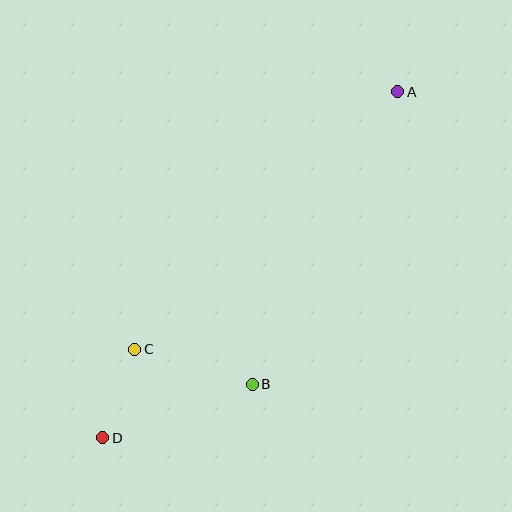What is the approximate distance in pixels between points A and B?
The distance between A and B is approximately 327 pixels.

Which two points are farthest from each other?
Points A and D are farthest from each other.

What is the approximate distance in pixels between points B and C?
The distance between B and C is approximately 123 pixels.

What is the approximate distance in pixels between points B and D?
The distance between B and D is approximately 159 pixels.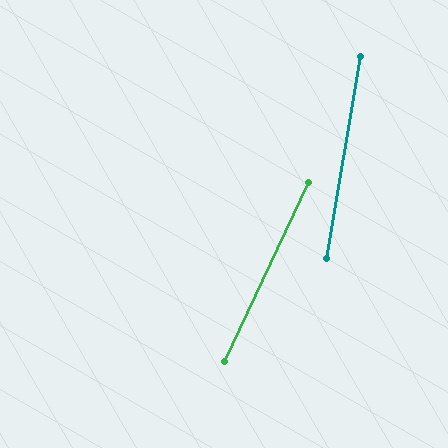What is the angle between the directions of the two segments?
Approximately 16 degrees.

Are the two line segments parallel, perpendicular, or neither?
Neither parallel nor perpendicular — they differ by about 16°.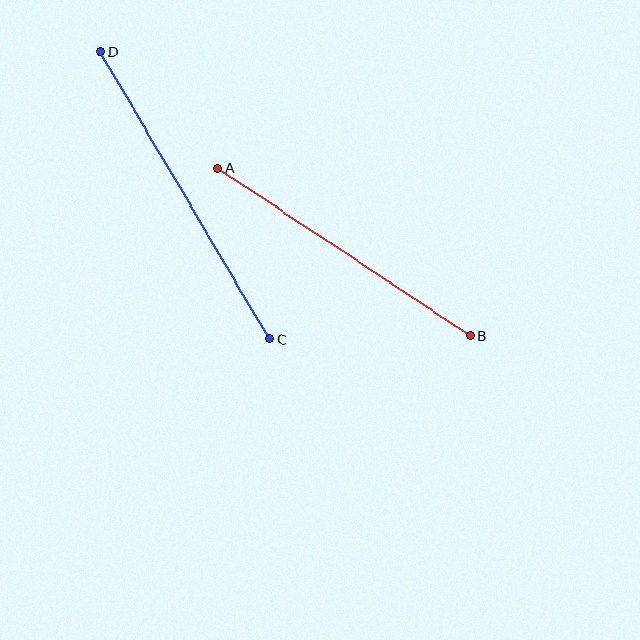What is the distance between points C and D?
The distance is approximately 333 pixels.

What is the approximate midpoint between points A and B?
The midpoint is at approximately (344, 252) pixels.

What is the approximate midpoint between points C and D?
The midpoint is at approximately (185, 195) pixels.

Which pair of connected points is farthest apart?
Points C and D are farthest apart.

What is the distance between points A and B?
The distance is approximately 303 pixels.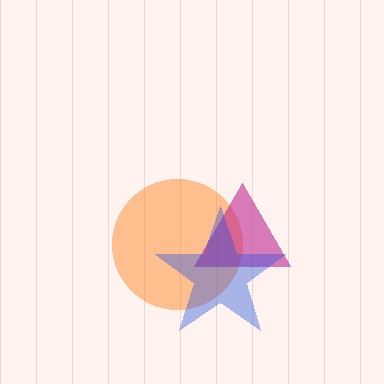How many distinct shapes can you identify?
There are 3 distinct shapes: an orange circle, a magenta triangle, a blue star.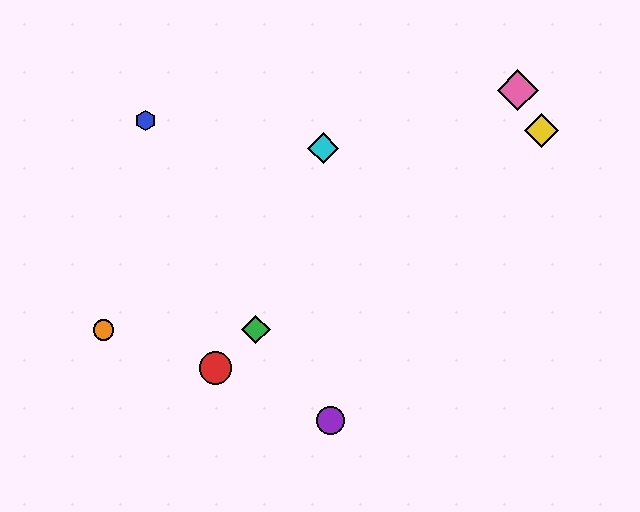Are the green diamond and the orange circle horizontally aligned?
Yes, both are at y≈330.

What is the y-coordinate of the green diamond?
The green diamond is at y≈330.